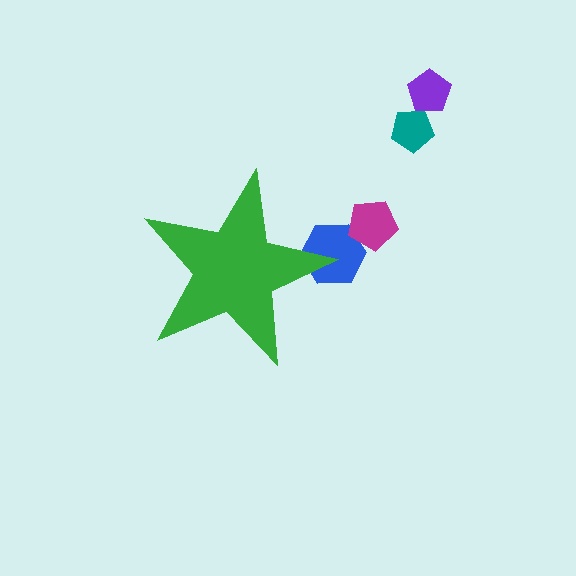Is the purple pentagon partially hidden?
No, the purple pentagon is fully visible.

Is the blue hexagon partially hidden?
Yes, the blue hexagon is partially hidden behind the green star.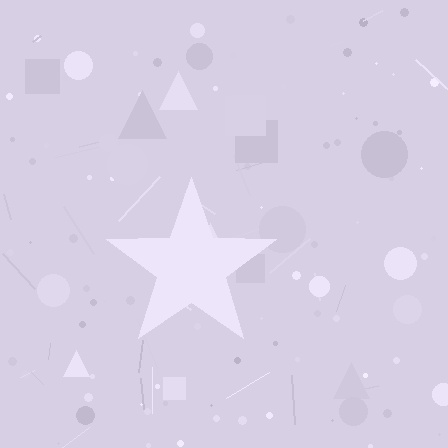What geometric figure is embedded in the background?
A star is embedded in the background.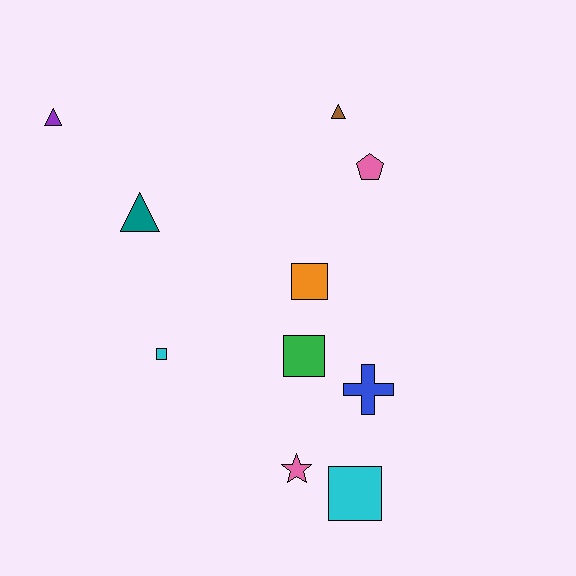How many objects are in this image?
There are 10 objects.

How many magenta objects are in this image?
There are no magenta objects.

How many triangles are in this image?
There are 3 triangles.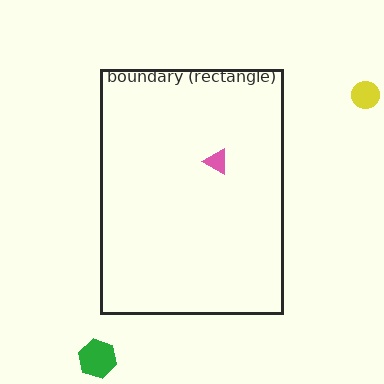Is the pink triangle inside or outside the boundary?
Inside.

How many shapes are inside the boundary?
1 inside, 2 outside.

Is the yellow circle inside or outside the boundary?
Outside.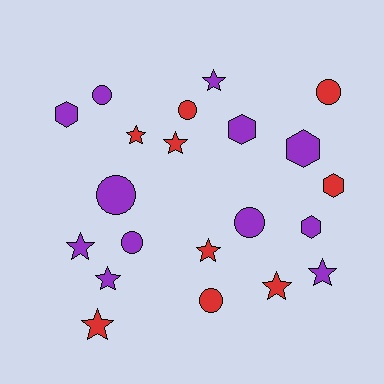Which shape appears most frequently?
Star, with 9 objects.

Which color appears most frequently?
Purple, with 12 objects.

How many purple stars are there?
There are 4 purple stars.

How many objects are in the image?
There are 21 objects.